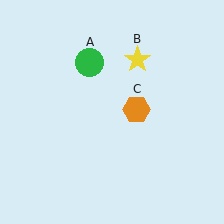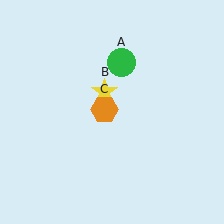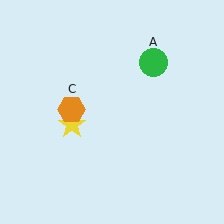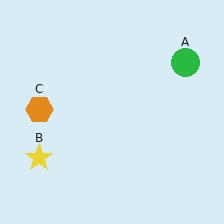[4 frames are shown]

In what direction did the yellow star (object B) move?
The yellow star (object B) moved down and to the left.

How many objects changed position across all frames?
3 objects changed position: green circle (object A), yellow star (object B), orange hexagon (object C).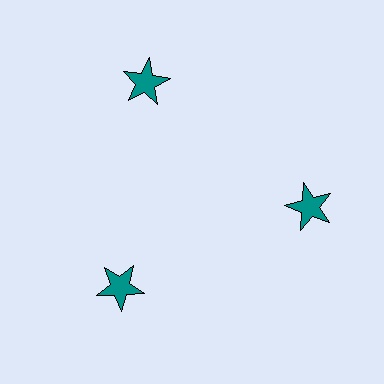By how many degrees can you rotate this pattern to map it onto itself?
The pattern maps onto itself every 120 degrees of rotation.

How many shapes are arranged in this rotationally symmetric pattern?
There are 3 shapes, arranged in 3 groups of 1.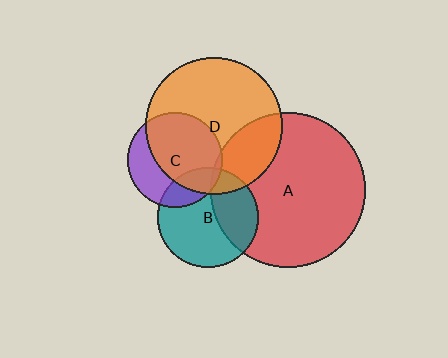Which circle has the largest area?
Circle A (red).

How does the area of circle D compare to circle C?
Approximately 2.1 times.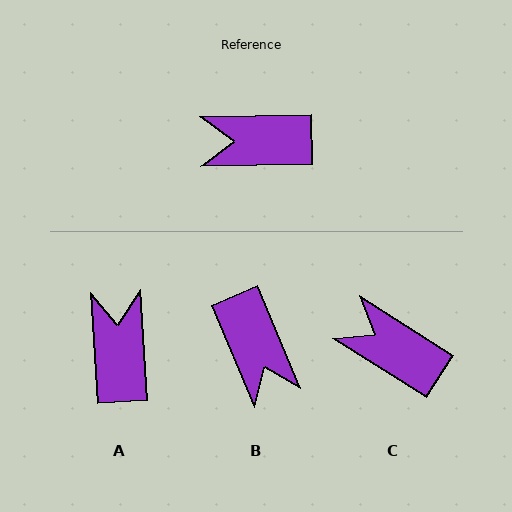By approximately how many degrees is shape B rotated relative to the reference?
Approximately 112 degrees counter-clockwise.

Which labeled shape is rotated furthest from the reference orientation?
B, about 112 degrees away.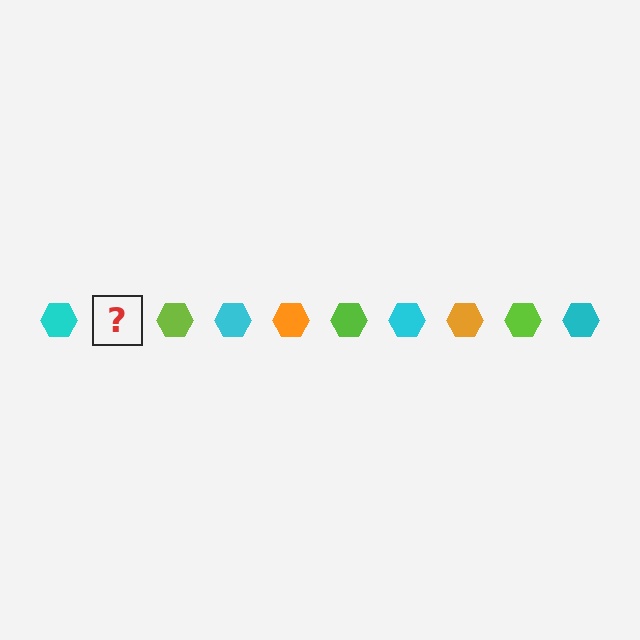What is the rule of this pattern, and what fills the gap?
The rule is that the pattern cycles through cyan, orange, lime hexagons. The gap should be filled with an orange hexagon.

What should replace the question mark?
The question mark should be replaced with an orange hexagon.